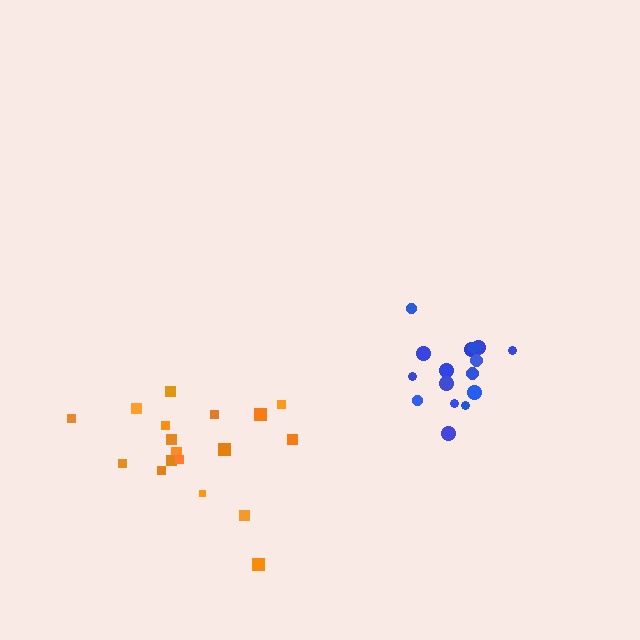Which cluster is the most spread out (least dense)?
Orange.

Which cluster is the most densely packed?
Blue.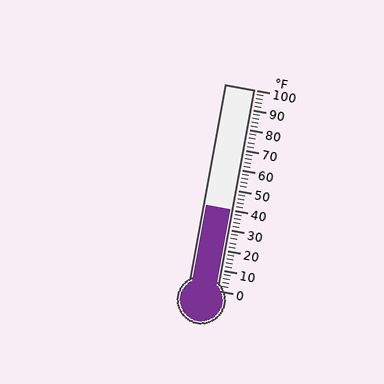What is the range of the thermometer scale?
The thermometer scale ranges from 0°F to 100°F.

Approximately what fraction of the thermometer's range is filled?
The thermometer is filled to approximately 40% of its range.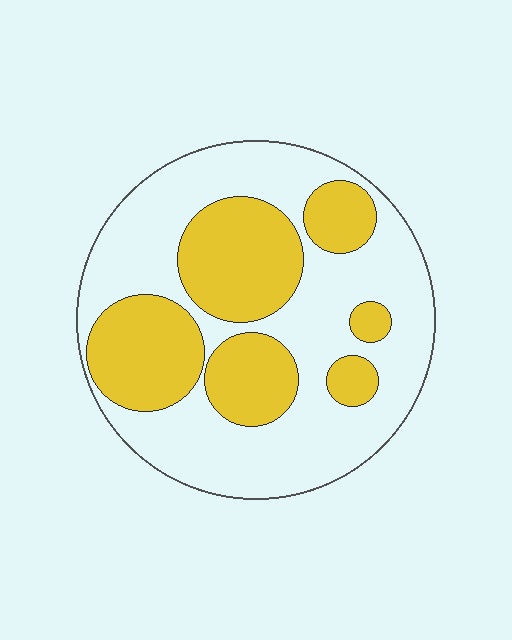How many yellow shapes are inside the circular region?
6.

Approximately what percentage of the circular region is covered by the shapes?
Approximately 40%.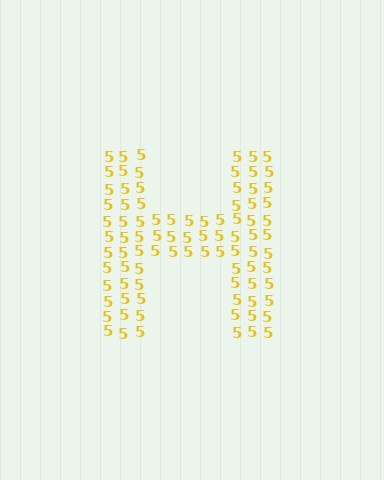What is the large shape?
The large shape is the letter H.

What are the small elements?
The small elements are digit 5's.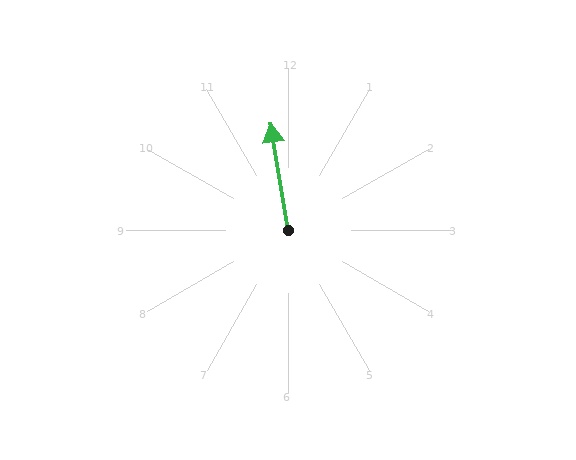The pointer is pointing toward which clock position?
Roughly 12 o'clock.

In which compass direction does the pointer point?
North.